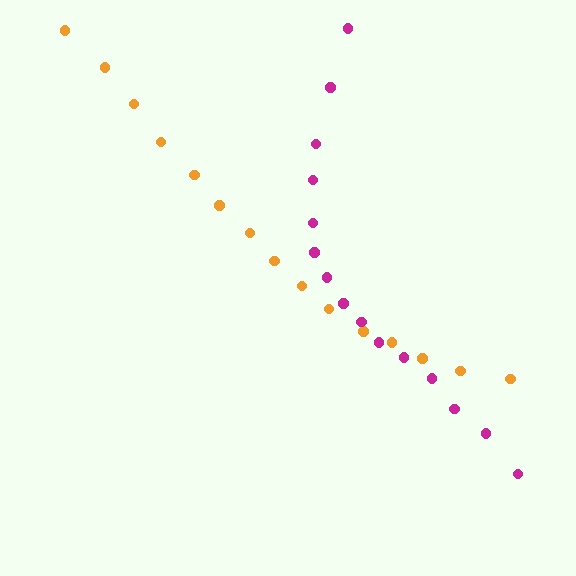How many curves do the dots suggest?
There are 2 distinct paths.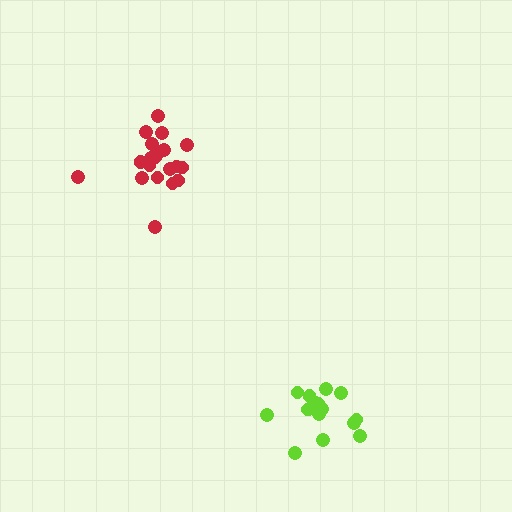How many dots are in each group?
Group 1: 20 dots, Group 2: 15 dots (35 total).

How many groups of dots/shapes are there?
There are 2 groups.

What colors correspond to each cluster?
The clusters are colored: red, lime.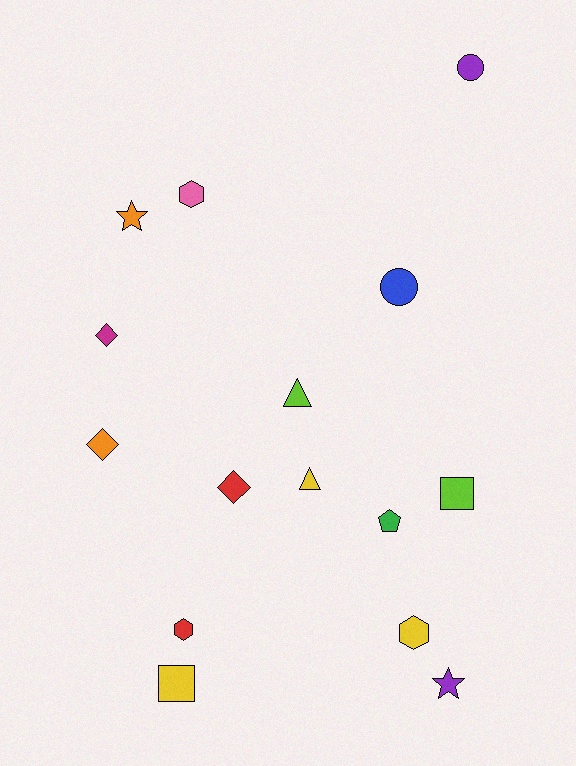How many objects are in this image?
There are 15 objects.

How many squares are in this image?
There are 2 squares.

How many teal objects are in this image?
There are no teal objects.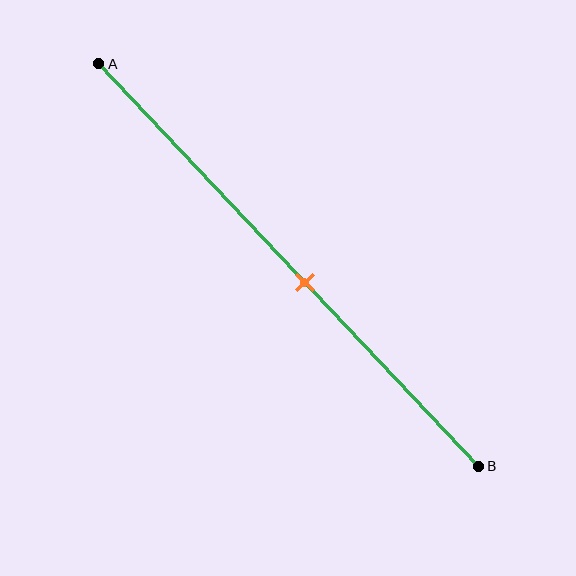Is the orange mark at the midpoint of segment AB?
No, the mark is at about 55% from A, not at the 50% midpoint.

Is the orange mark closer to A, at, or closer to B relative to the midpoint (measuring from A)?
The orange mark is closer to point B than the midpoint of segment AB.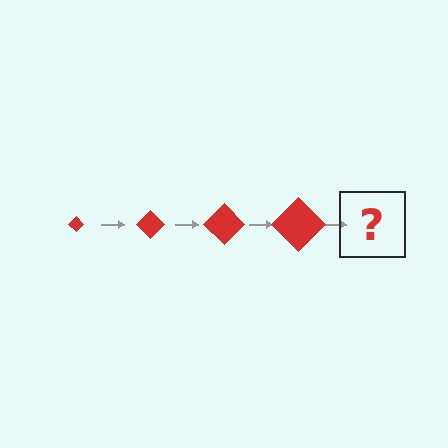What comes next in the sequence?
The next element should be a red diamond, larger than the previous one.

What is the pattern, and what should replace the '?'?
The pattern is that the diamond gets progressively larger each step. The '?' should be a red diamond, larger than the previous one.